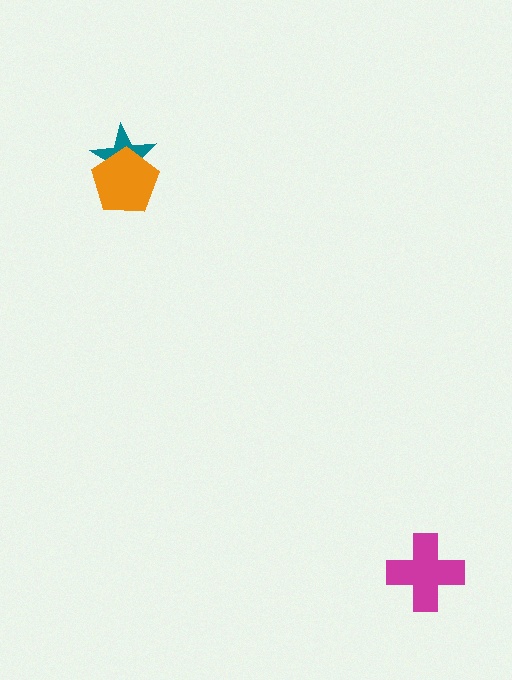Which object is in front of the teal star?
The orange pentagon is in front of the teal star.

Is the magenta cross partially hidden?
No, no other shape covers it.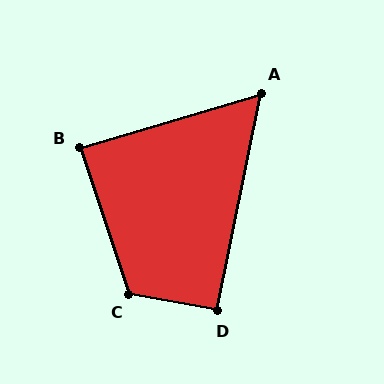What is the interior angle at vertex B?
Approximately 88 degrees (approximately right).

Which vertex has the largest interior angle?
C, at approximately 118 degrees.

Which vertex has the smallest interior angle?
A, at approximately 62 degrees.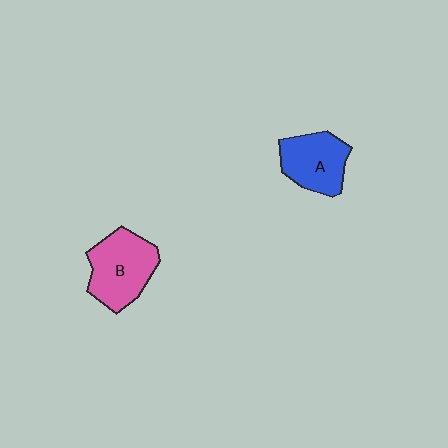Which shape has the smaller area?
Shape A (blue).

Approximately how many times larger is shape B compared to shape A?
Approximately 1.2 times.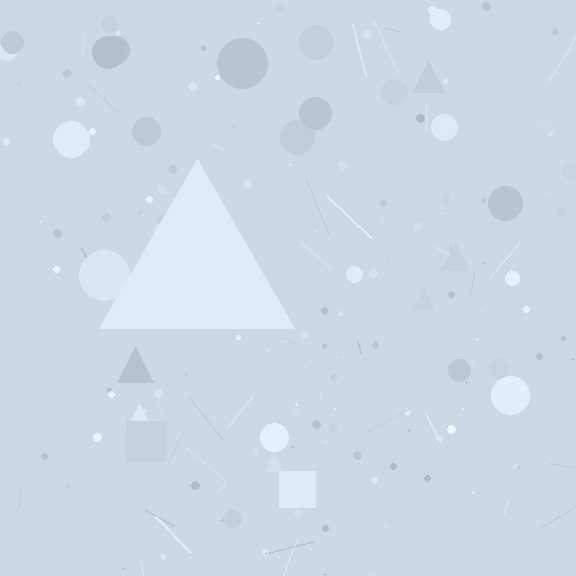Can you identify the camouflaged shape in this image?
The camouflaged shape is a triangle.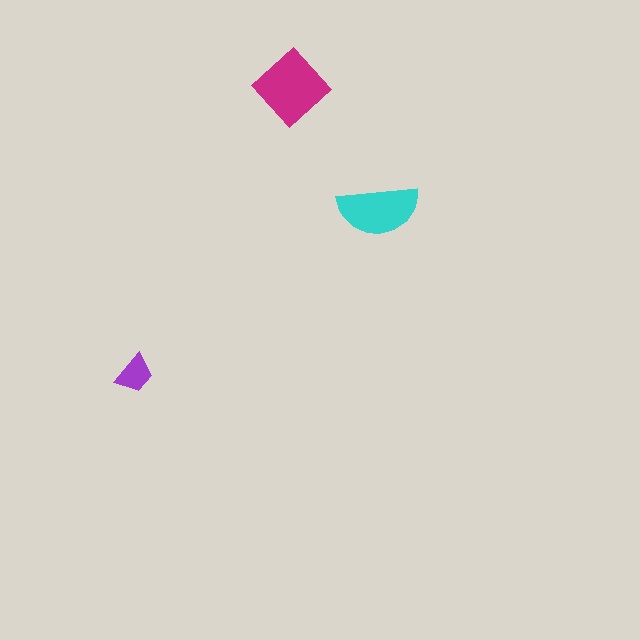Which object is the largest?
The magenta diamond.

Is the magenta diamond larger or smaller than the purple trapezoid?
Larger.